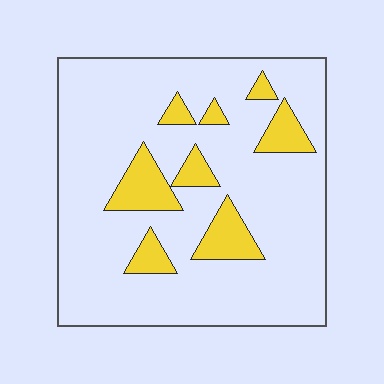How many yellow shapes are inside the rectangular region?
8.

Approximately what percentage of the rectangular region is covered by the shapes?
Approximately 15%.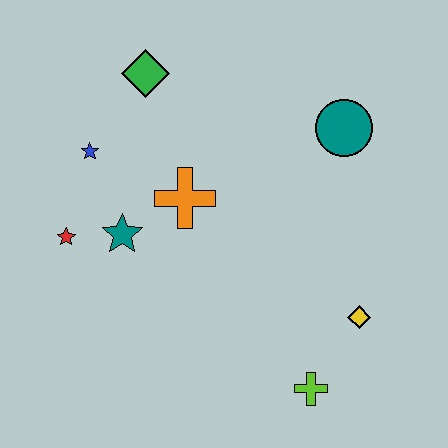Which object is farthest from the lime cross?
The green diamond is farthest from the lime cross.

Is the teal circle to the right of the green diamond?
Yes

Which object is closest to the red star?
The teal star is closest to the red star.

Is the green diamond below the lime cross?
No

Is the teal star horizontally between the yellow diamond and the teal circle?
No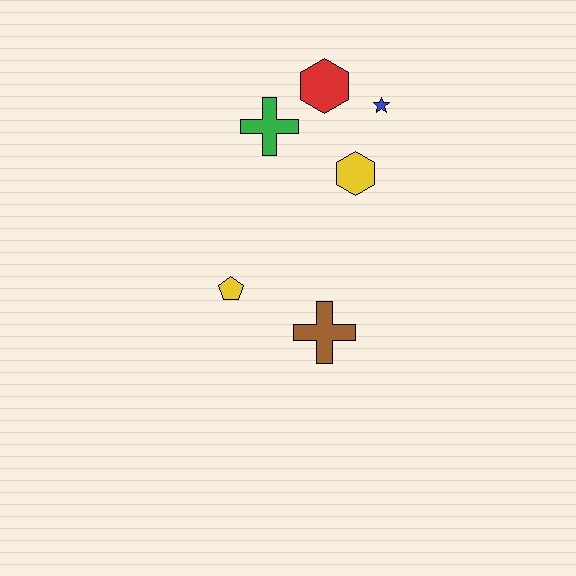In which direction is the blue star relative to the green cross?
The blue star is to the right of the green cross.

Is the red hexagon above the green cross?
Yes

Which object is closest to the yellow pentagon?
The brown cross is closest to the yellow pentagon.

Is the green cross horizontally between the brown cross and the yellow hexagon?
No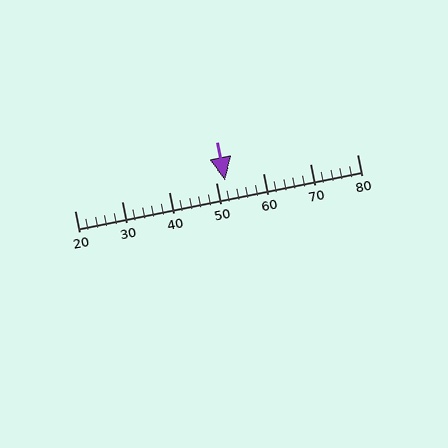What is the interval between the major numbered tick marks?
The major tick marks are spaced 10 units apart.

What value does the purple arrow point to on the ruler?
The purple arrow points to approximately 52.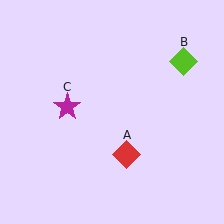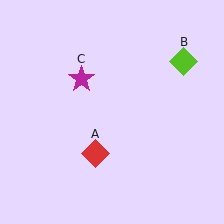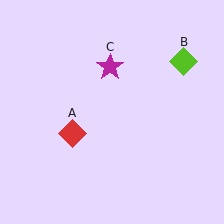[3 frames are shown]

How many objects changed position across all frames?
2 objects changed position: red diamond (object A), magenta star (object C).